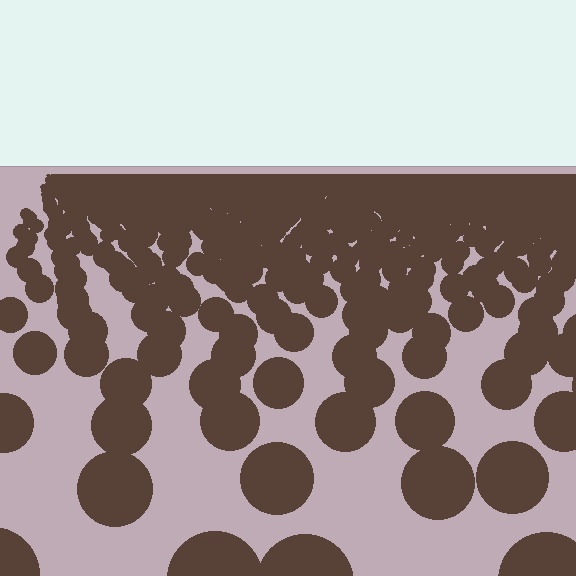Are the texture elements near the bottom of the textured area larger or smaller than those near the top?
Larger. Near the bottom, elements are closer to the viewer and appear at a bigger on-screen size.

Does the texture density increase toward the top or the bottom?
Density increases toward the top.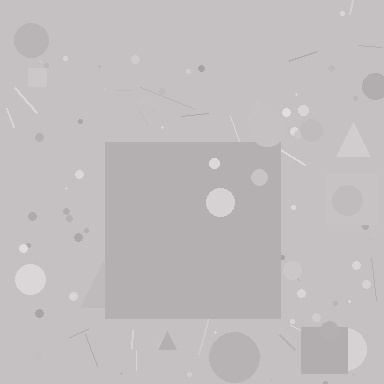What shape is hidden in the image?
A square is hidden in the image.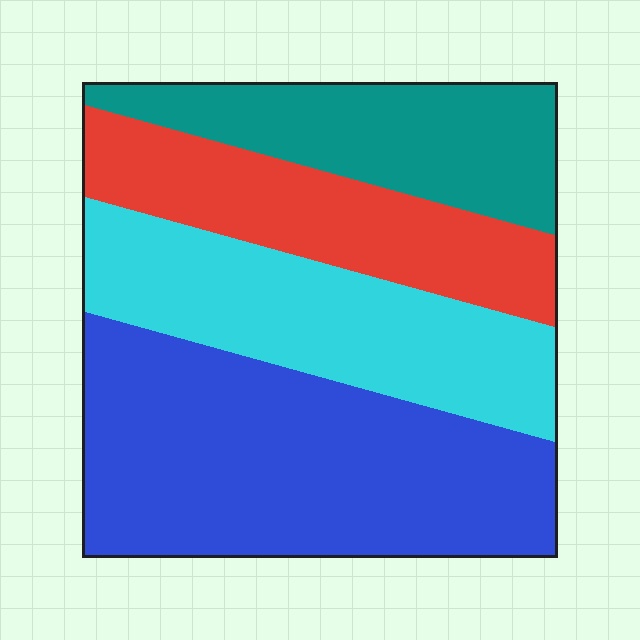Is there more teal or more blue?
Blue.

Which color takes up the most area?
Blue, at roughly 40%.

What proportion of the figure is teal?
Teal takes up about one fifth (1/5) of the figure.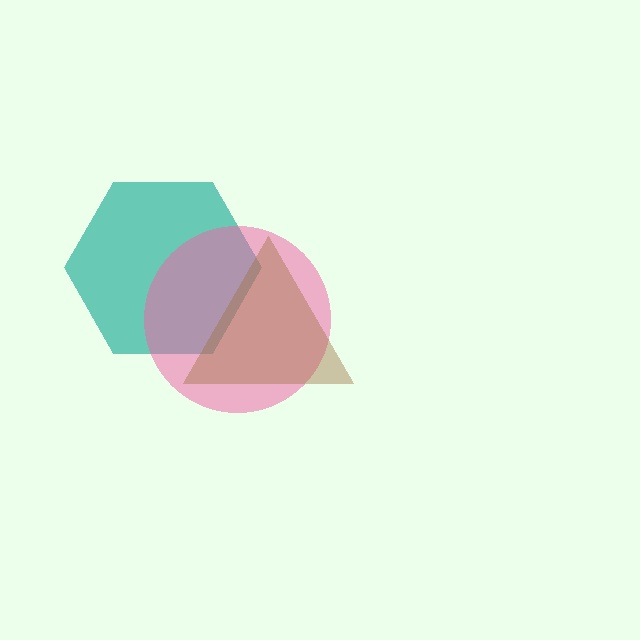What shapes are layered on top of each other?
The layered shapes are: a teal hexagon, a pink circle, a brown triangle.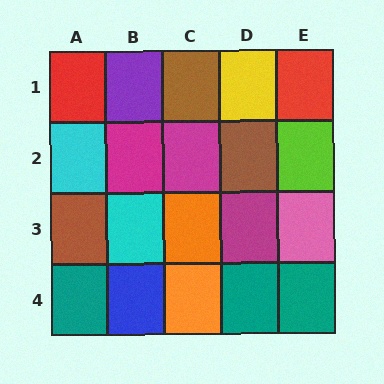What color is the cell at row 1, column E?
Red.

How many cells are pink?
1 cell is pink.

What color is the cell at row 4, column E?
Teal.